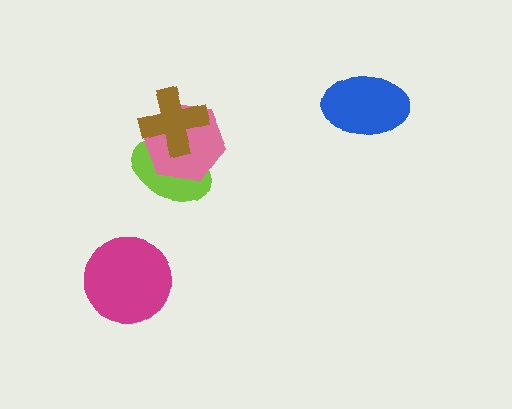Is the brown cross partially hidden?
No, no other shape covers it.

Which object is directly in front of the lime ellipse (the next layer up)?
The pink hexagon is directly in front of the lime ellipse.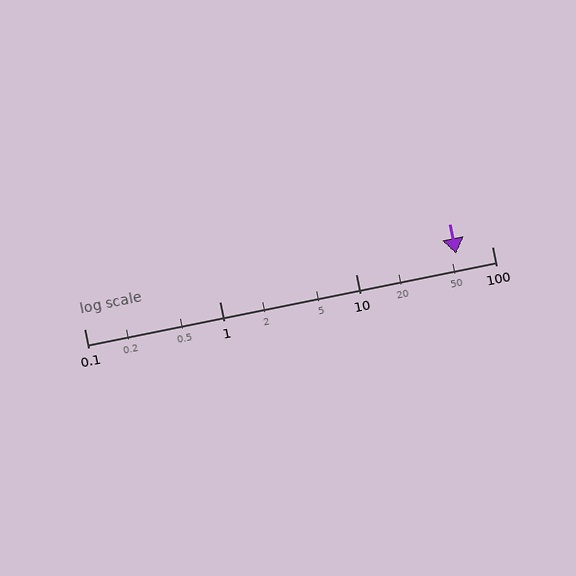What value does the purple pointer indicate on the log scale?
The pointer indicates approximately 55.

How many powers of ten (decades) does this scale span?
The scale spans 3 decades, from 0.1 to 100.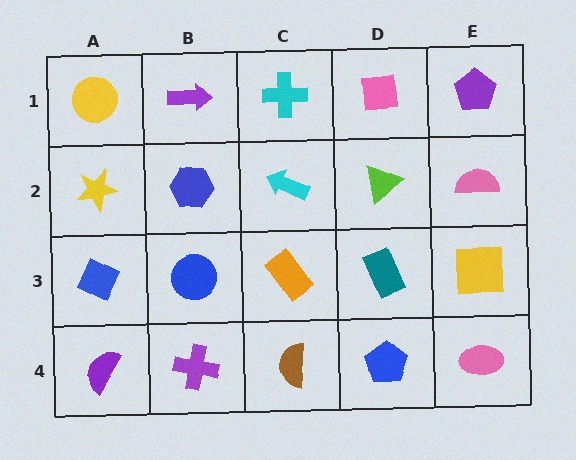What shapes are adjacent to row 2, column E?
A purple pentagon (row 1, column E), a yellow square (row 3, column E), a lime triangle (row 2, column D).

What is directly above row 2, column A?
A yellow circle.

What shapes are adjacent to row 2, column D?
A pink square (row 1, column D), a teal rectangle (row 3, column D), a cyan arrow (row 2, column C), a pink semicircle (row 2, column E).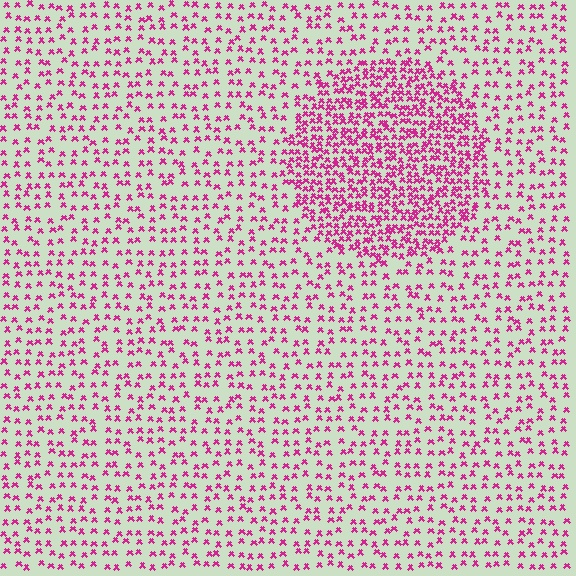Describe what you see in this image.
The image contains small magenta elements arranged at two different densities. A circle-shaped region is visible where the elements are more densely packed than the surrounding area.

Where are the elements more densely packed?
The elements are more densely packed inside the circle boundary.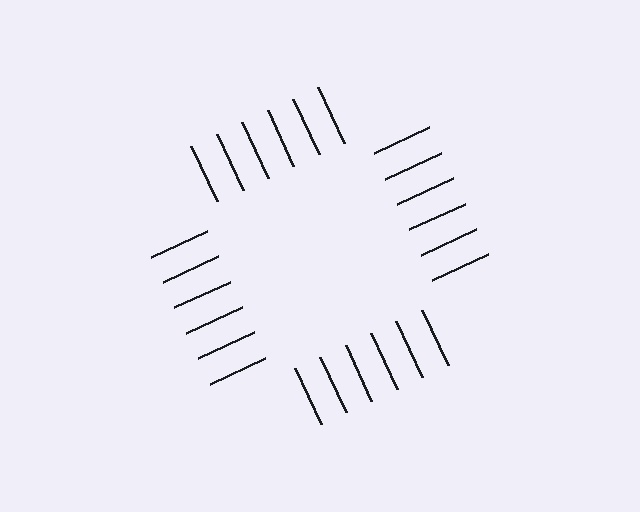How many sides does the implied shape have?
4 sides — the line-ends trace a square.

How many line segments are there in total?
24 — 6 along each of the 4 edges.